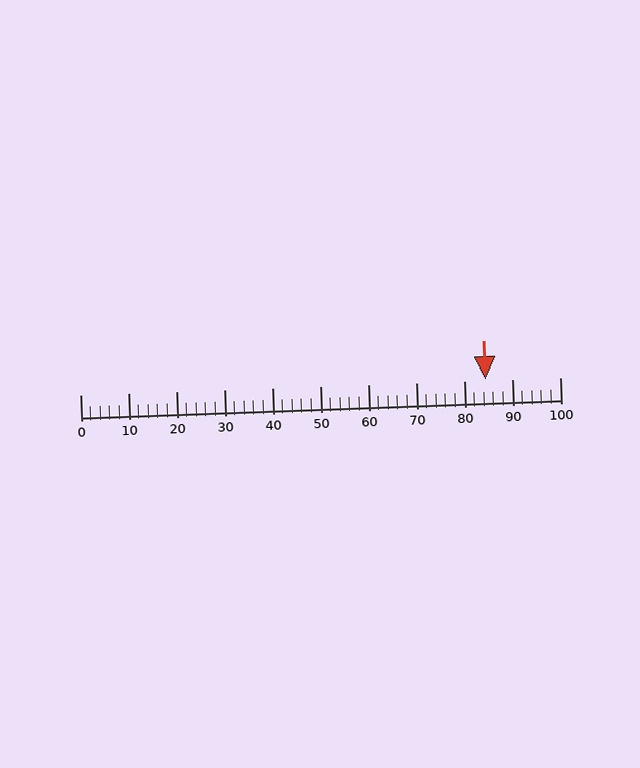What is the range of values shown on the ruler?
The ruler shows values from 0 to 100.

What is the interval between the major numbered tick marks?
The major tick marks are spaced 10 units apart.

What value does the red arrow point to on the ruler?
The red arrow points to approximately 84.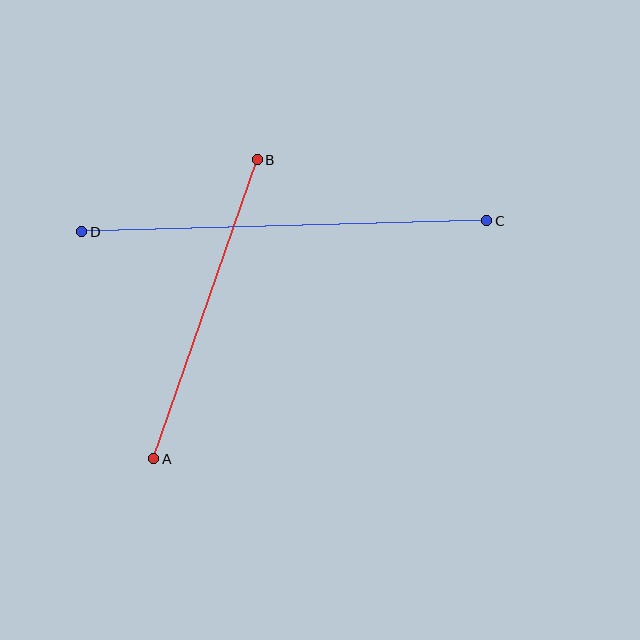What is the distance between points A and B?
The distance is approximately 317 pixels.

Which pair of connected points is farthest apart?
Points C and D are farthest apart.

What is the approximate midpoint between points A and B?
The midpoint is at approximately (205, 309) pixels.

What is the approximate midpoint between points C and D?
The midpoint is at approximately (284, 226) pixels.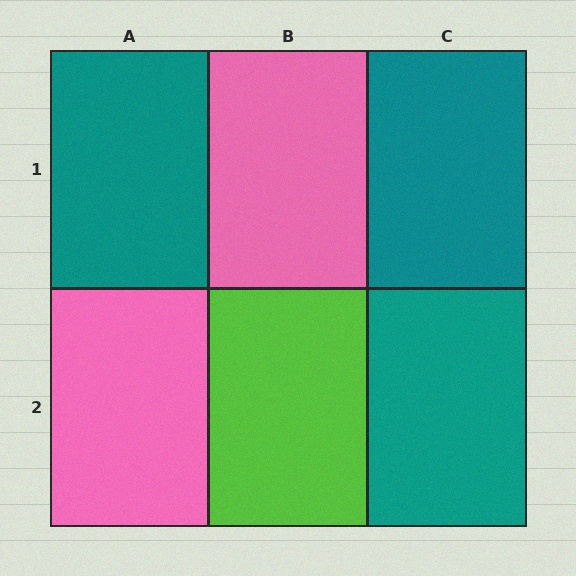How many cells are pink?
2 cells are pink.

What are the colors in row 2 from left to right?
Pink, lime, teal.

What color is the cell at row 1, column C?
Teal.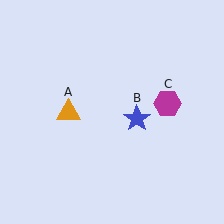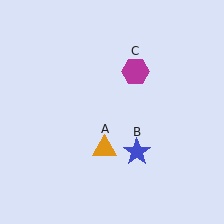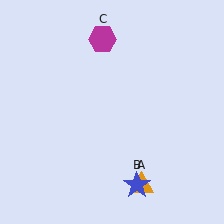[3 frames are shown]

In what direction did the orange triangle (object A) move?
The orange triangle (object A) moved down and to the right.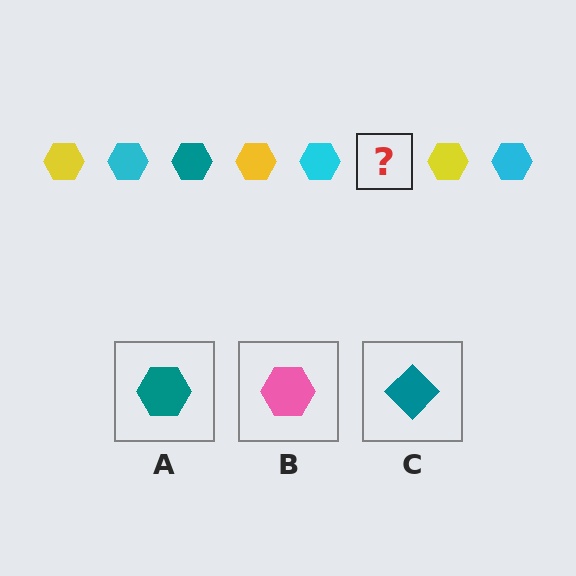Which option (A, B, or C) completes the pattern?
A.